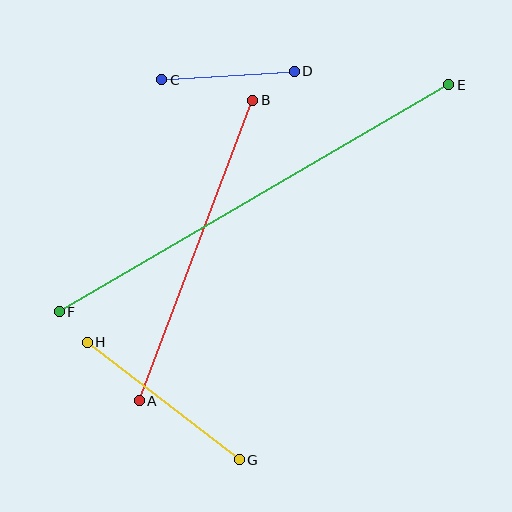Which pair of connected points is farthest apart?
Points E and F are farthest apart.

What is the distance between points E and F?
The distance is approximately 451 pixels.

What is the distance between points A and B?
The distance is approximately 321 pixels.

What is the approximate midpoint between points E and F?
The midpoint is at approximately (254, 198) pixels.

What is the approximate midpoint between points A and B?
The midpoint is at approximately (196, 250) pixels.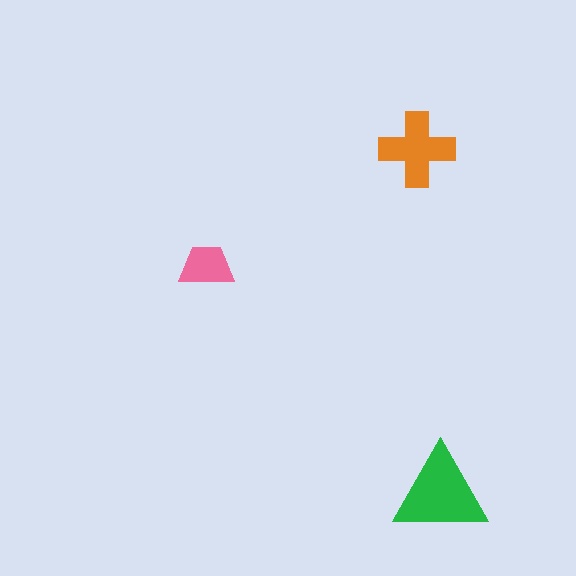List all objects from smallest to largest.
The pink trapezoid, the orange cross, the green triangle.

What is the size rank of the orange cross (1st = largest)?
2nd.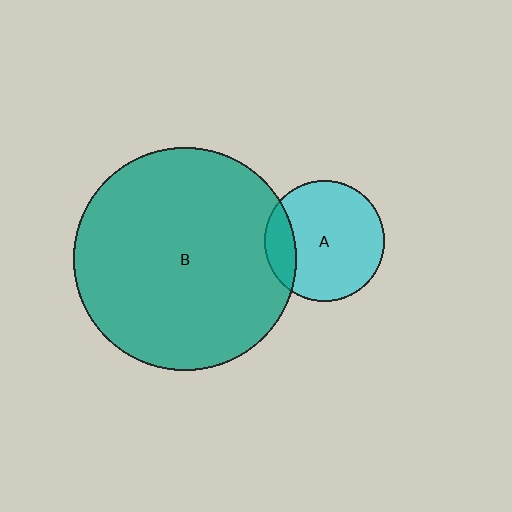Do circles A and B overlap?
Yes.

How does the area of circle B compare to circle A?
Approximately 3.4 times.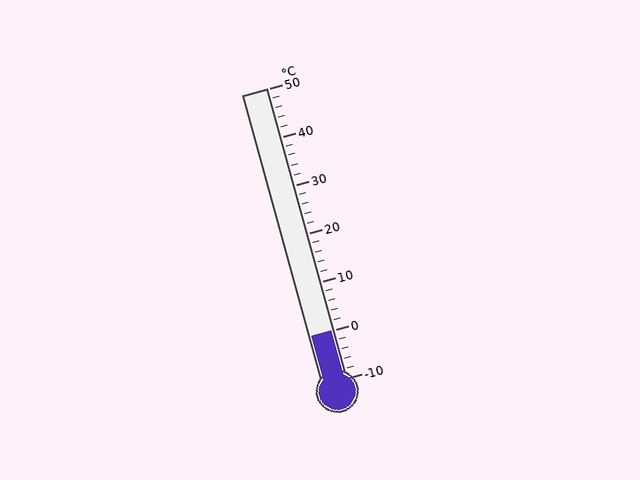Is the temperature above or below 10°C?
The temperature is below 10°C.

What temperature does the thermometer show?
The thermometer shows approximately 0°C.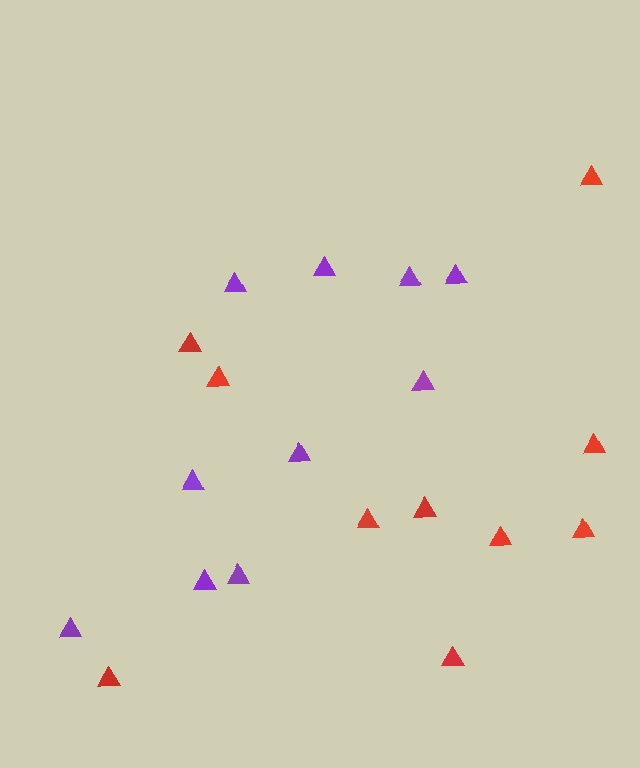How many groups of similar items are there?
There are 2 groups: one group of purple triangles (10) and one group of red triangles (10).